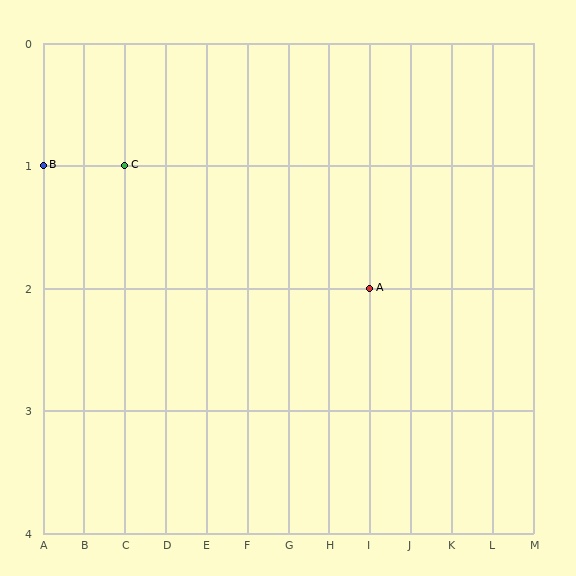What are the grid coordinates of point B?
Point B is at grid coordinates (A, 1).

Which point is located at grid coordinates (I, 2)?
Point A is at (I, 2).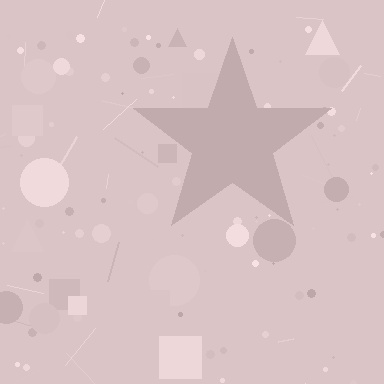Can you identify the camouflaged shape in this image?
The camouflaged shape is a star.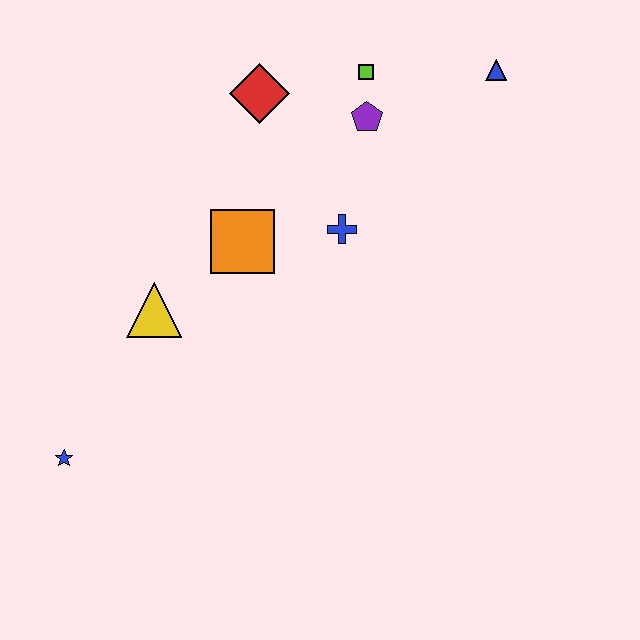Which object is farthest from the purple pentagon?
The blue star is farthest from the purple pentagon.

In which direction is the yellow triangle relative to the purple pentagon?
The yellow triangle is to the left of the purple pentagon.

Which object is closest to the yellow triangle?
The orange square is closest to the yellow triangle.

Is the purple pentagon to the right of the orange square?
Yes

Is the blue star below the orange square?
Yes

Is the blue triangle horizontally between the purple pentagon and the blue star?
No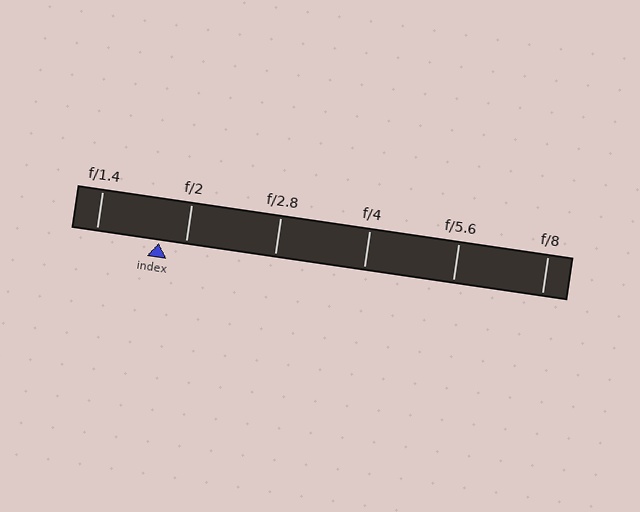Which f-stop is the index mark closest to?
The index mark is closest to f/2.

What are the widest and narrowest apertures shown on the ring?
The widest aperture shown is f/1.4 and the narrowest is f/8.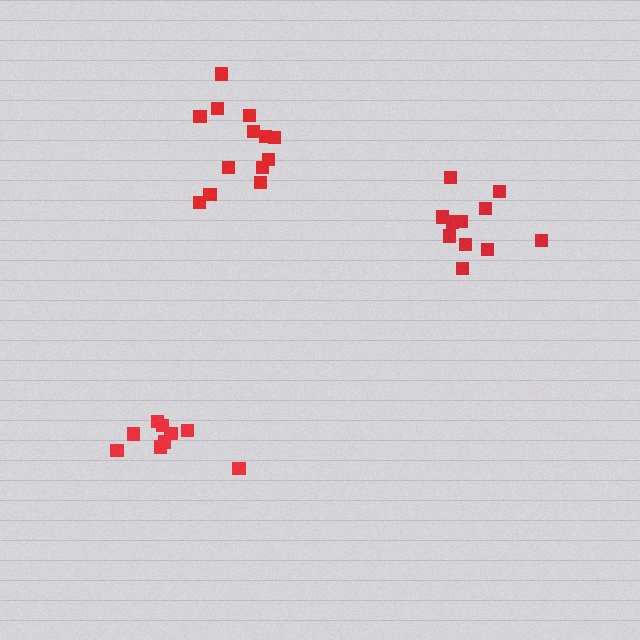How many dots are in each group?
Group 1: 11 dots, Group 2: 9 dots, Group 3: 13 dots (33 total).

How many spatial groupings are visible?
There are 3 spatial groupings.